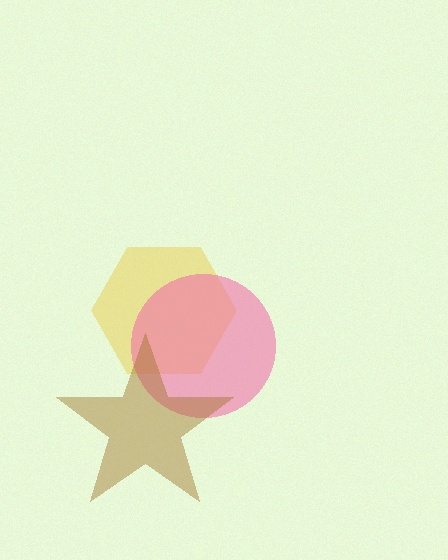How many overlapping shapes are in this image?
There are 3 overlapping shapes in the image.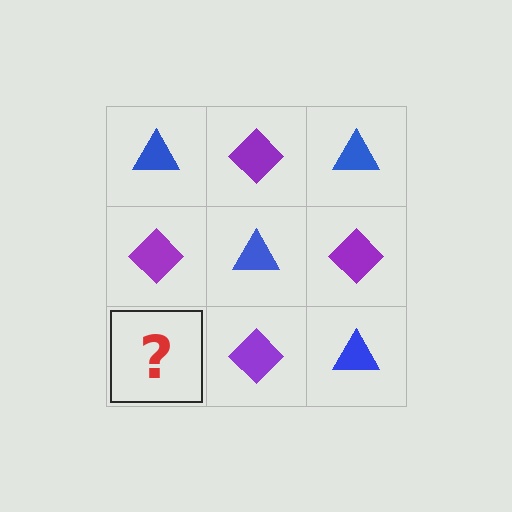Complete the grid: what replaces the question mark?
The question mark should be replaced with a blue triangle.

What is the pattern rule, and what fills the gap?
The rule is that it alternates blue triangle and purple diamond in a checkerboard pattern. The gap should be filled with a blue triangle.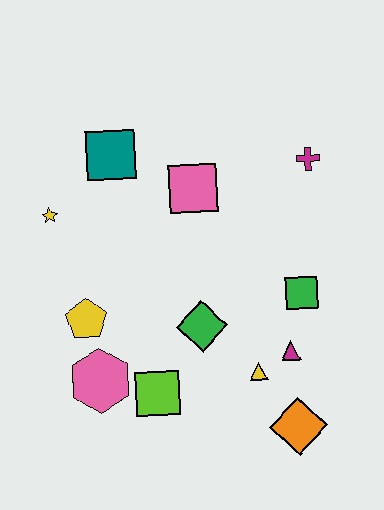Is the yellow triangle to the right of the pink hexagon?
Yes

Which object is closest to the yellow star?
The teal square is closest to the yellow star.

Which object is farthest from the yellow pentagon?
The magenta cross is farthest from the yellow pentagon.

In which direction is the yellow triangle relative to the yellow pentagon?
The yellow triangle is to the right of the yellow pentagon.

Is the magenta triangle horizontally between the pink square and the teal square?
No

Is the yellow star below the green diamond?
No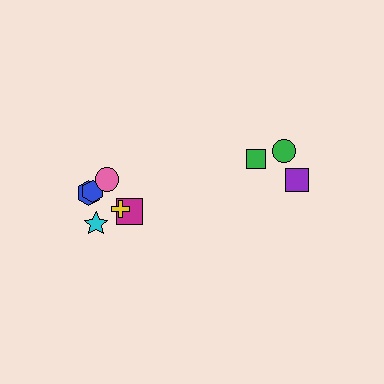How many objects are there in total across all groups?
There are 9 objects.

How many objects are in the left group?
There are 6 objects.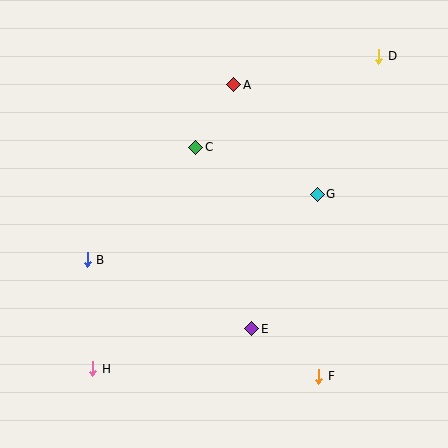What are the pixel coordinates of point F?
Point F is at (319, 376).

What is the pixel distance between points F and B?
The distance between F and B is 260 pixels.